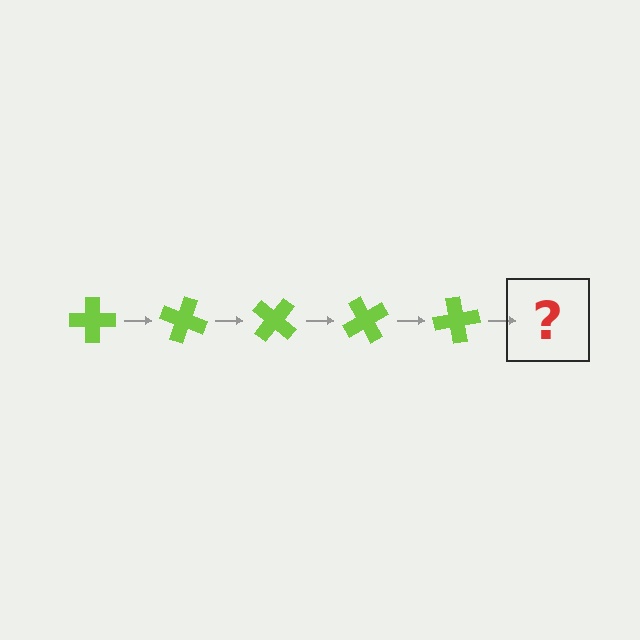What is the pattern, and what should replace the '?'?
The pattern is that the cross rotates 20 degrees each step. The '?' should be a lime cross rotated 100 degrees.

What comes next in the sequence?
The next element should be a lime cross rotated 100 degrees.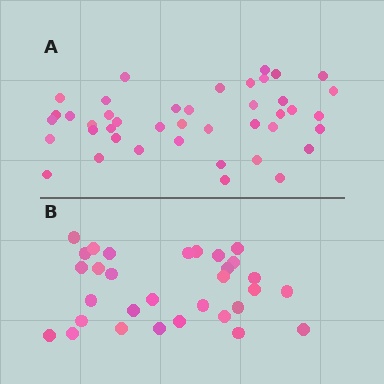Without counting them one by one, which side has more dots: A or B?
Region A (the top region) has more dots.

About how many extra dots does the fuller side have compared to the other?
Region A has roughly 12 or so more dots than region B.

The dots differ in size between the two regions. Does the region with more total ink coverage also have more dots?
No. Region B has more total ink coverage because its dots are larger, but region A actually contains more individual dots. Total area can be misleading — the number of items is what matters here.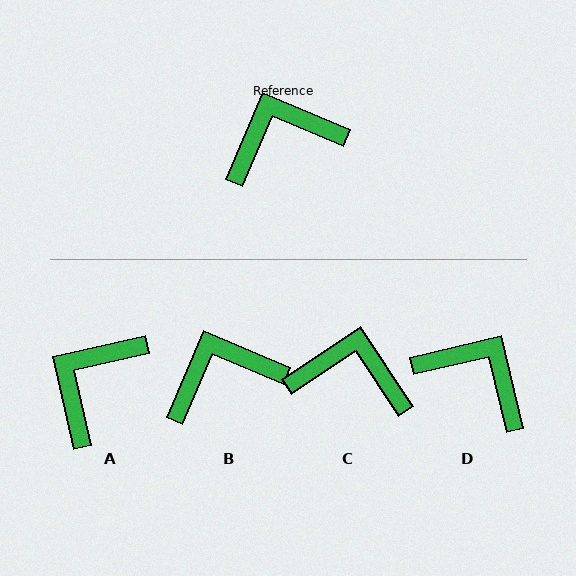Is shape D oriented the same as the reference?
No, it is off by about 54 degrees.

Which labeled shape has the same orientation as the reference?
B.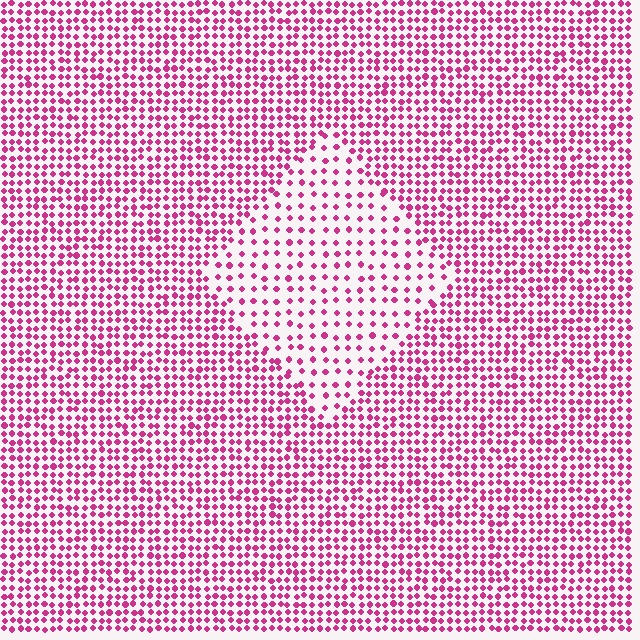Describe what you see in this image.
The image contains small magenta elements arranged at two different densities. A diamond-shaped region is visible where the elements are less densely packed than the surrounding area.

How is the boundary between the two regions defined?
The boundary is defined by a change in element density (approximately 2.1x ratio). All elements are the same color, size, and shape.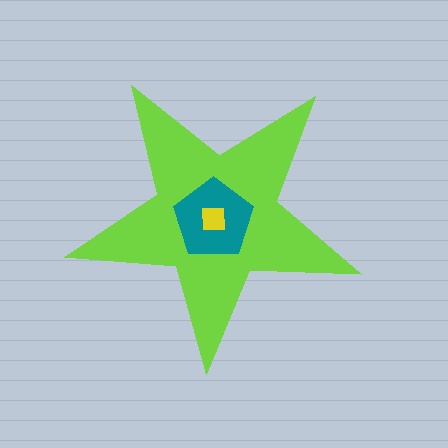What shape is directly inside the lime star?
The teal pentagon.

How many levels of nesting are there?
3.